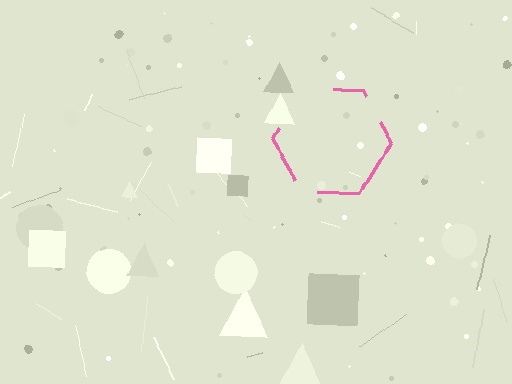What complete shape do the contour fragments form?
The contour fragments form a hexagon.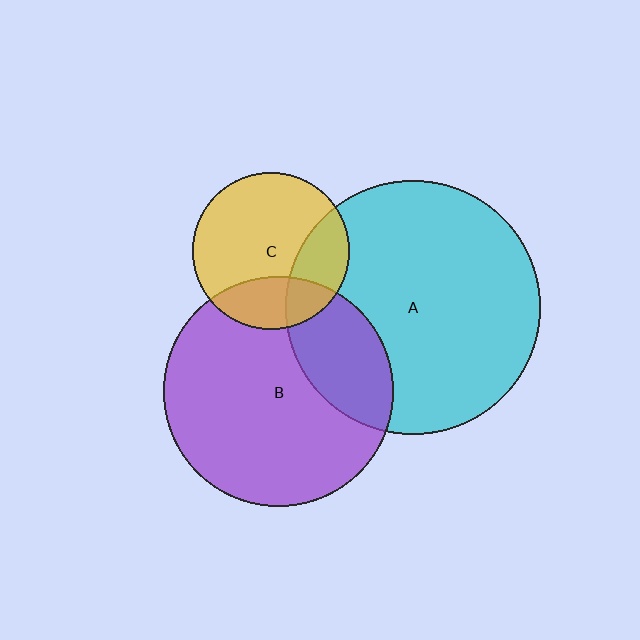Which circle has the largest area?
Circle A (cyan).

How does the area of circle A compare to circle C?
Approximately 2.6 times.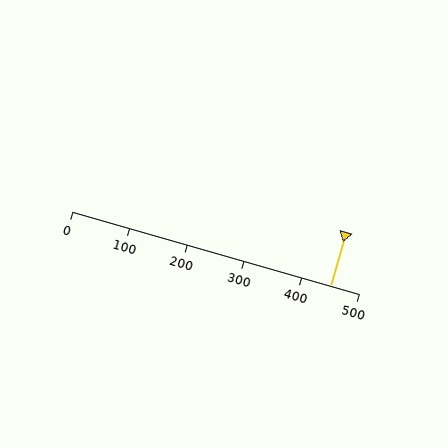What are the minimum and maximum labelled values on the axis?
The axis runs from 0 to 500.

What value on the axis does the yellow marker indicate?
The marker indicates approximately 450.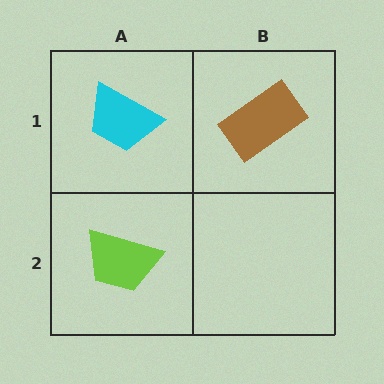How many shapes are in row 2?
1 shape.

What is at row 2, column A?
A lime trapezoid.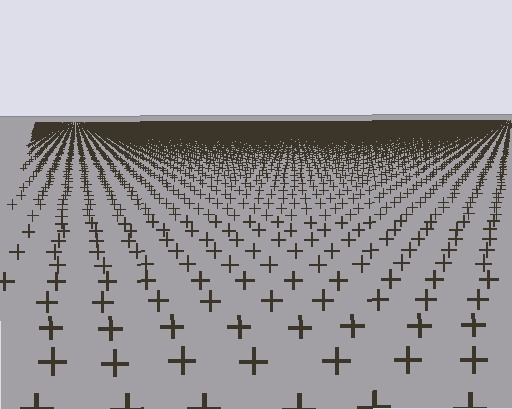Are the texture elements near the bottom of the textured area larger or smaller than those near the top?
Larger. Near the bottom, elements are closer to the viewer and appear at a bigger on-screen size.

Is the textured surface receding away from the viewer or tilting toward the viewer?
The surface is receding away from the viewer. Texture elements get smaller and denser toward the top.